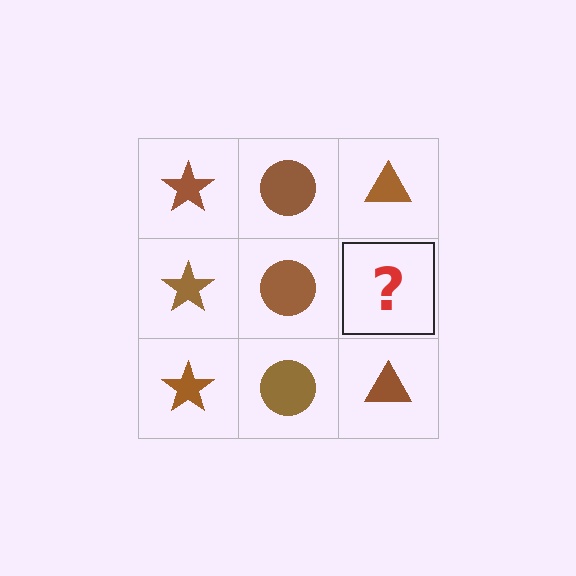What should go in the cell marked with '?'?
The missing cell should contain a brown triangle.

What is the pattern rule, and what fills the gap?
The rule is that each column has a consistent shape. The gap should be filled with a brown triangle.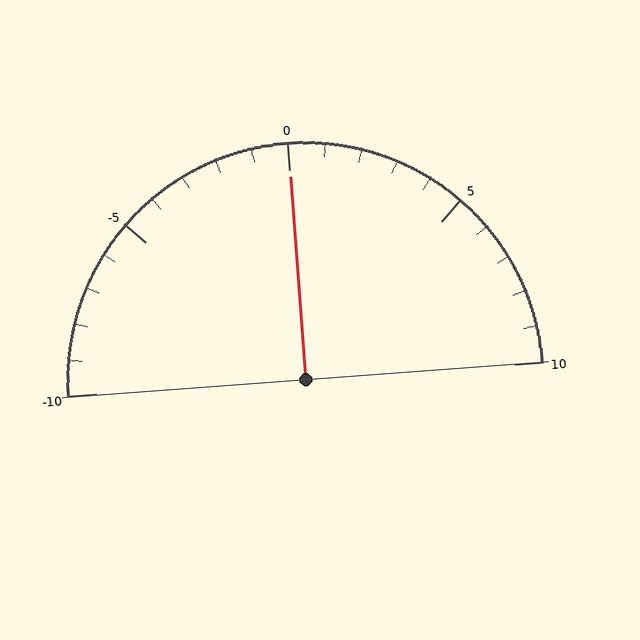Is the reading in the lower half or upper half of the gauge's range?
The reading is in the upper half of the range (-10 to 10).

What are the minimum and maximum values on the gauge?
The gauge ranges from -10 to 10.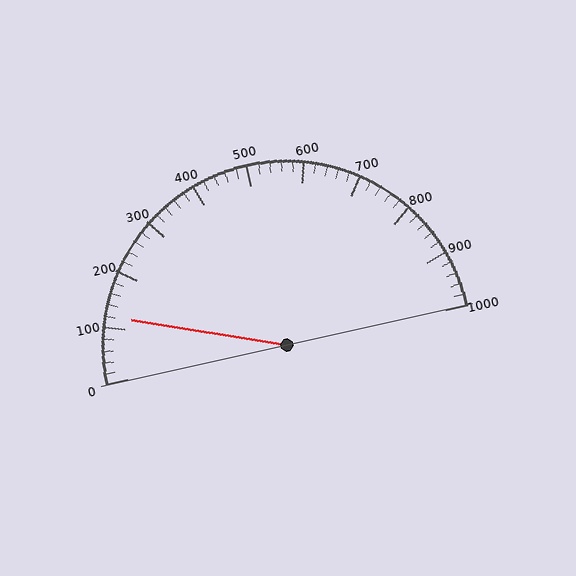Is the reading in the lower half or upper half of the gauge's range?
The reading is in the lower half of the range (0 to 1000).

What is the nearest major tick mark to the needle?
The nearest major tick mark is 100.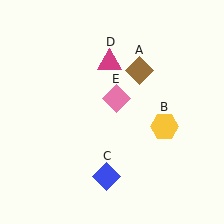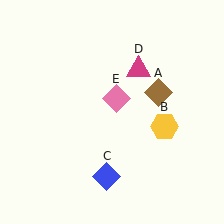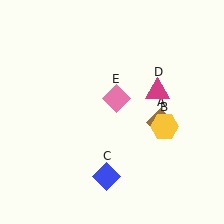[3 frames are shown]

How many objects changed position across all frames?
2 objects changed position: brown diamond (object A), magenta triangle (object D).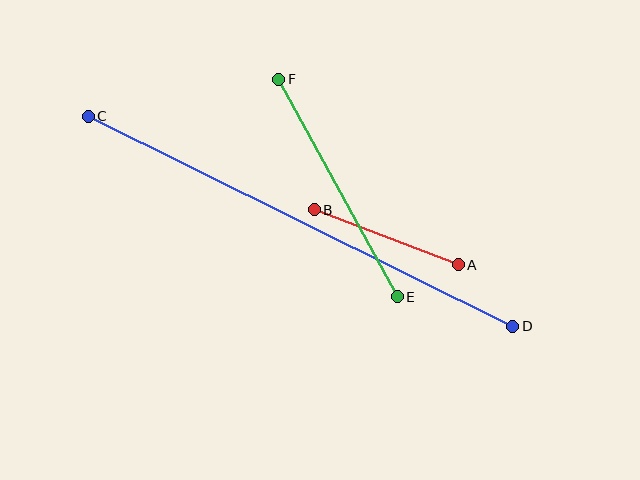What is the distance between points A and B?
The distance is approximately 154 pixels.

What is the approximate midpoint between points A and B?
The midpoint is at approximately (386, 237) pixels.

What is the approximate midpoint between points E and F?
The midpoint is at approximately (338, 188) pixels.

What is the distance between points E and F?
The distance is approximately 247 pixels.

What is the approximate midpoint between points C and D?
The midpoint is at approximately (300, 221) pixels.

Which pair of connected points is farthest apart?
Points C and D are farthest apart.